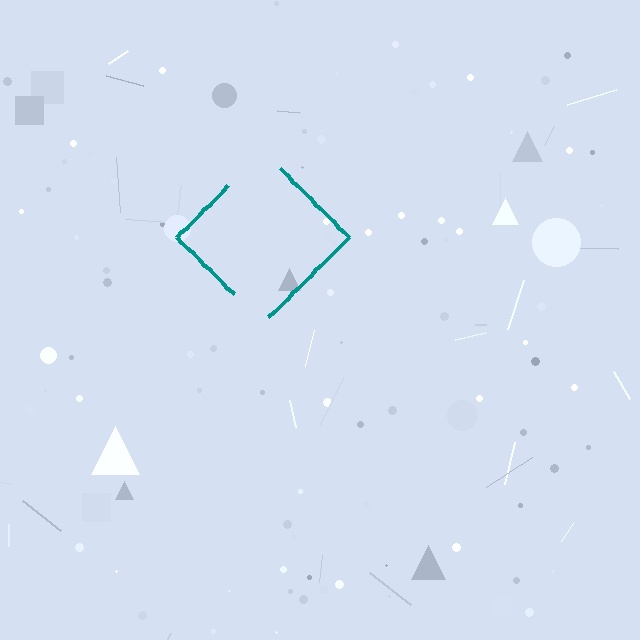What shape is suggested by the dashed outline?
The dashed outline suggests a diamond.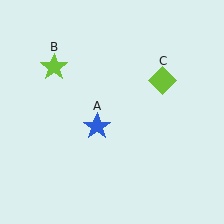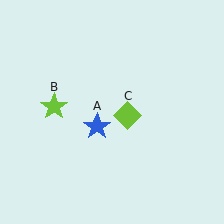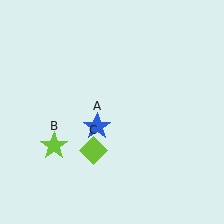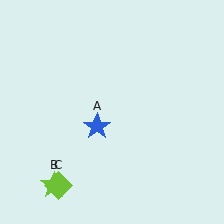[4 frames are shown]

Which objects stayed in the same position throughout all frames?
Blue star (object A) remained stationary.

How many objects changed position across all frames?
2 objects changed position: lime star (object B), lime diamond (object C).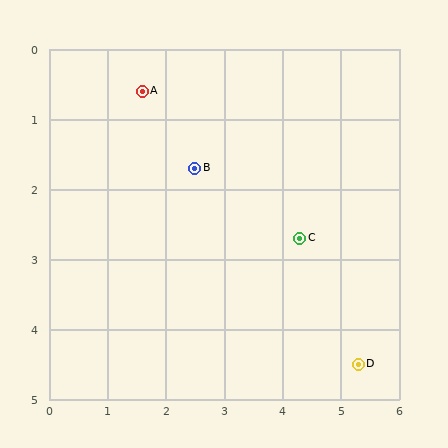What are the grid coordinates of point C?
Point C is at approximately (4.3, 2.7).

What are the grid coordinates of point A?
Point A is at approximately (1.6, 0.6).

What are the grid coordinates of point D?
Point D is at approximately (5.3, 4.5).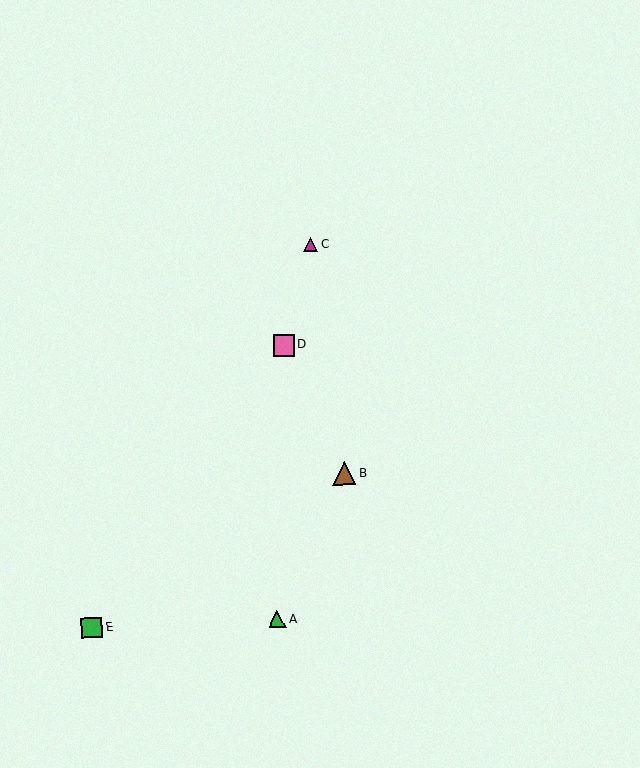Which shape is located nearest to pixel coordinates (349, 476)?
The brown triangle (labeled B) at (344, 473) is nearest to that location.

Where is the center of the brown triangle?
The center of the brown triangle is at (344, 473).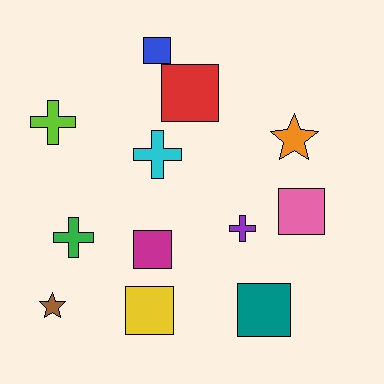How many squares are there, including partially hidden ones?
There are 6 squares.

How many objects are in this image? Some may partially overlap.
There are 12 objects.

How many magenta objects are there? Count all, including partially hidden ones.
There is 1 magenta object.